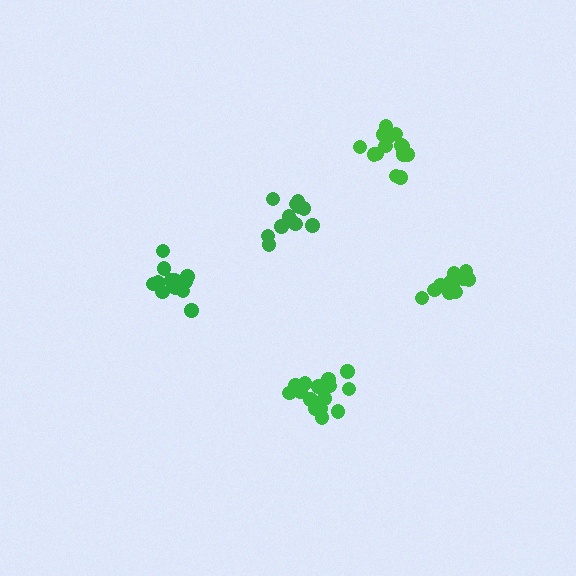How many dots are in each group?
Group 1: 16 dots, Group 2: 16 dots, Group 3: 12 dots, Group 4: 13 dots, Group 5: 12 dots (69 total).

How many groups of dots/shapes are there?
There are 5 groups.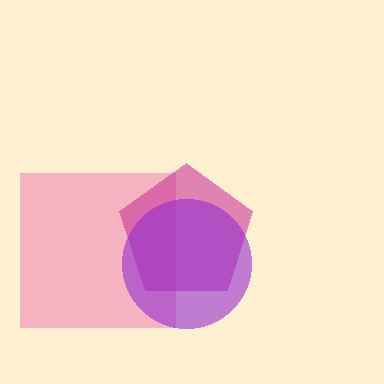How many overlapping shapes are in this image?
There are 3 overlapping shapes in the image.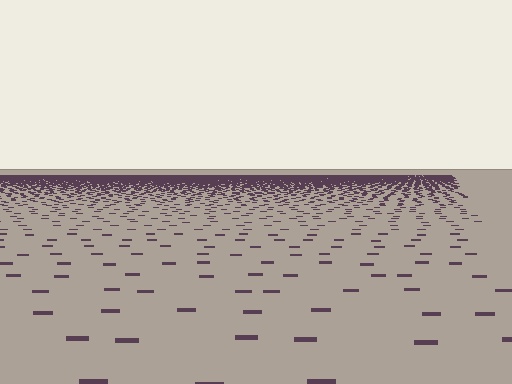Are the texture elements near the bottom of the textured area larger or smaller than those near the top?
Larger. Near the bottom, elements are closer to the viewer and appear at a bigger on-screen size.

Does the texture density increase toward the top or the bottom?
Density increases toward the top.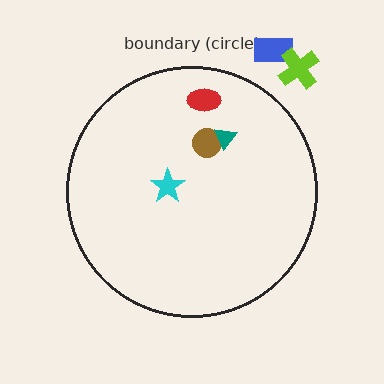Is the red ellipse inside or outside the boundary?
Inside.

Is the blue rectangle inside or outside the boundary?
Outside.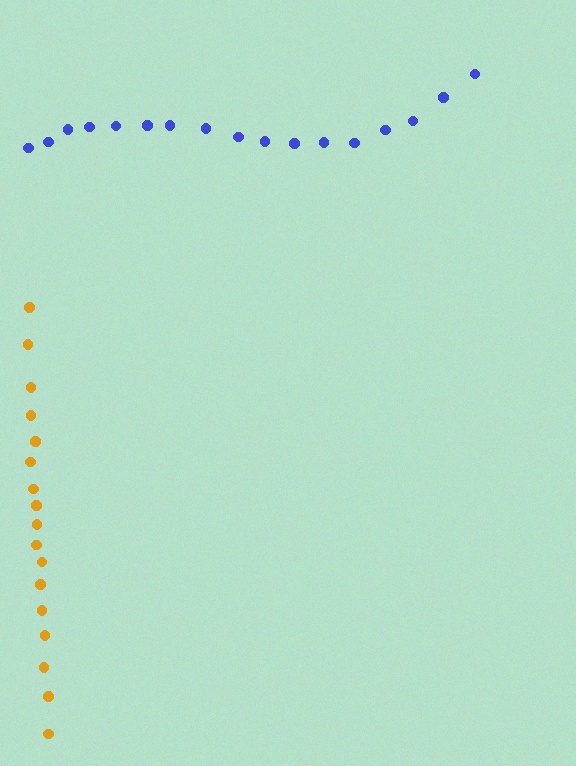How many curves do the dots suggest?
There are 2 distinct paths.